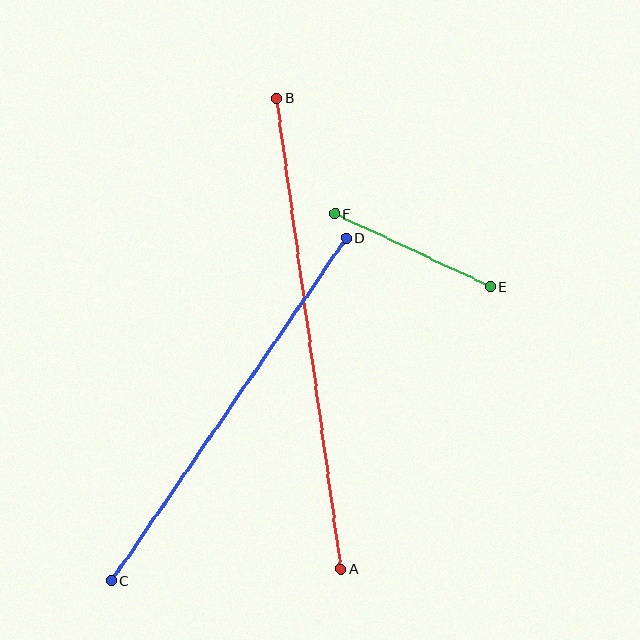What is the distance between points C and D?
The distance is approximately 415 pixels.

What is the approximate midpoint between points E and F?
The midpoint is at approximately (412, 250) pixels.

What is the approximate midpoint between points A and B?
The midpoint is at approximately (309, 333) pixels.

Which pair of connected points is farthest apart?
Points A and B are farthest apart.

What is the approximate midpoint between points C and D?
The midpoint is at approximately (229, 409) pixels.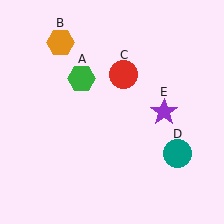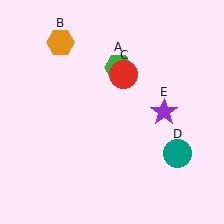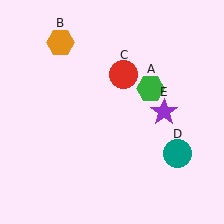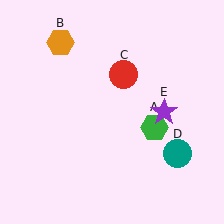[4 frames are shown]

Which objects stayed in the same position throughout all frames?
Orange hexagon (object B) and red circle (object C) and teal circle (object D) and purple star (object E) remained stationary.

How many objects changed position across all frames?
1 object changed position: green hexagon (object A).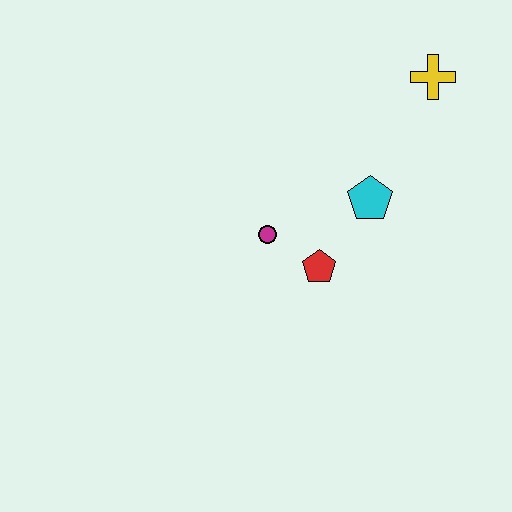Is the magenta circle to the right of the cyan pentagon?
No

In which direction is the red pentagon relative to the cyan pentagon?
The red pentagon is below the cyan pentagon.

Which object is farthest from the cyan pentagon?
The yellow cross is farthest from the cyan pentagon.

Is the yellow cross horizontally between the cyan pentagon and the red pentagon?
No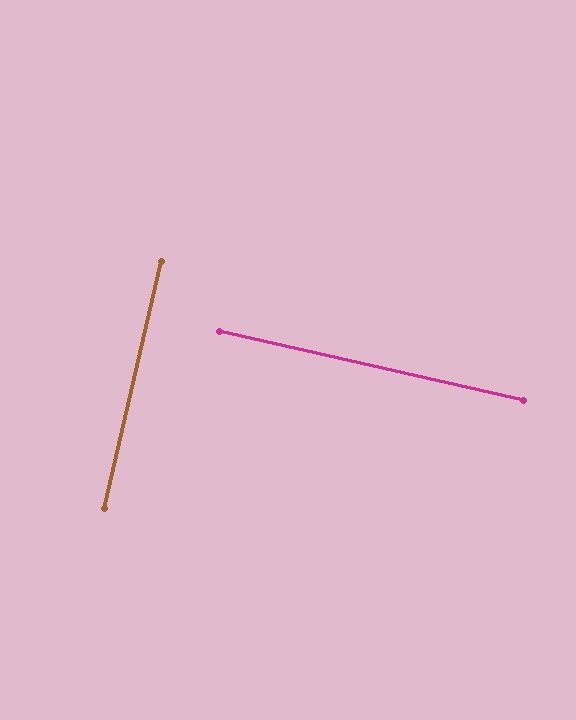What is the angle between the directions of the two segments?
Approximately 90 degrees.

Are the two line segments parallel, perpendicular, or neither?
Perpendicular — they meet at approximately 90°.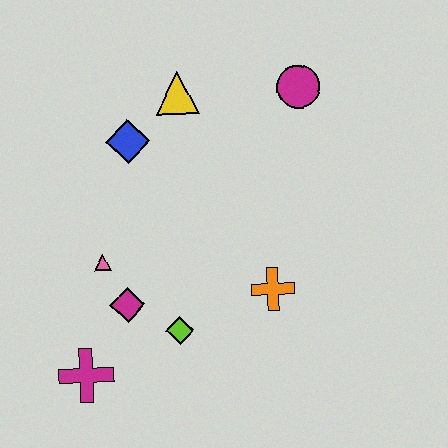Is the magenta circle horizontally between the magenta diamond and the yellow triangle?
No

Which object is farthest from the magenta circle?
The magenta cross is farthest from the magenta circle.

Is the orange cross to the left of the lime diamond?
No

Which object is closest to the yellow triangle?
The blue diamond is closest to the yellow triangle.